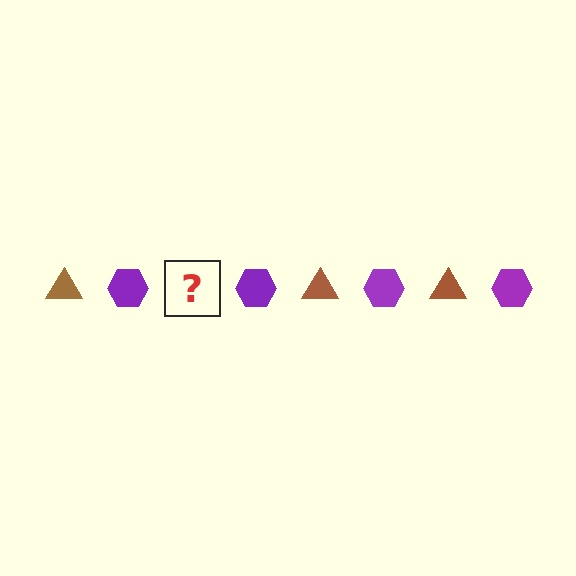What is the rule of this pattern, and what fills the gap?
The rule is that the pattern alternates between brown triangle and purple hexagon. The gap should be filled with a brown triangle.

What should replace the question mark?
The question mark should be replaced with a brown triangle.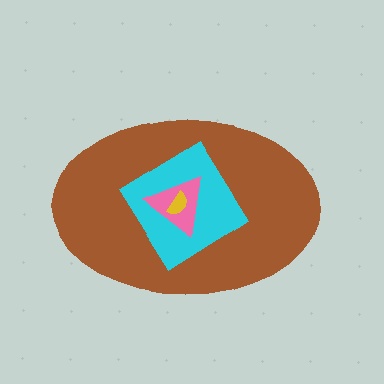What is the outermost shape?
The brown ellipse.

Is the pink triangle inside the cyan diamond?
Yes.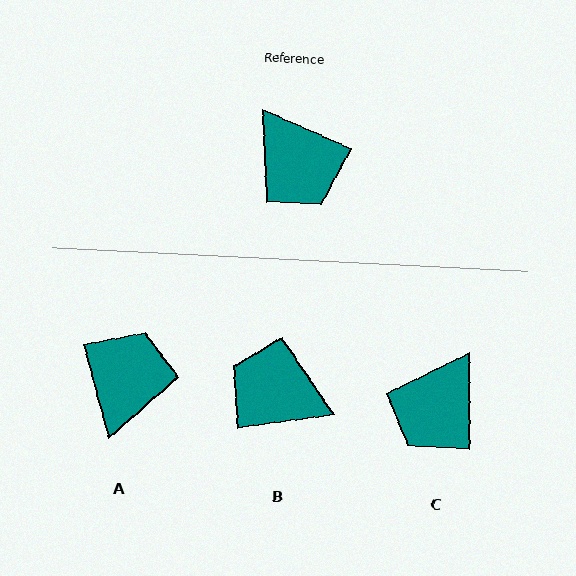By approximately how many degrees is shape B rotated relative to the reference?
Approximately 148 degrees clockwise.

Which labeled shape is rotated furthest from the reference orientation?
B, about 148 degrees away.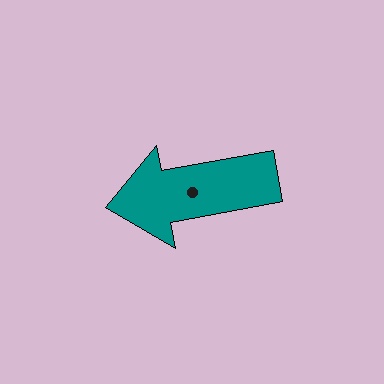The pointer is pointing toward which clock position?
Roughly 9 o'clock.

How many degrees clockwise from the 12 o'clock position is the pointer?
Approximately 259 degrees.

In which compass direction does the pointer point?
West.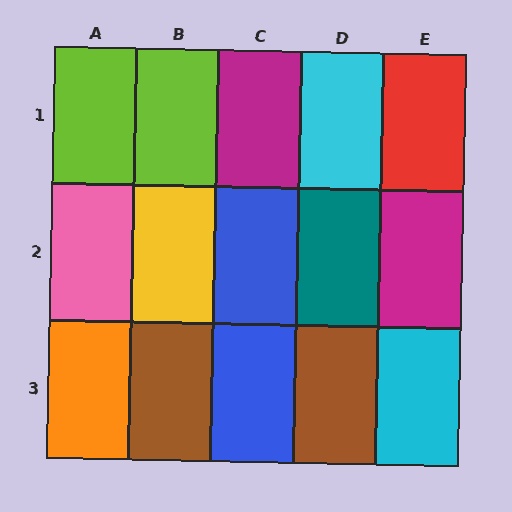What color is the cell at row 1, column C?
Magenta.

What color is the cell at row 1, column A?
Lime.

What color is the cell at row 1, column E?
Red.